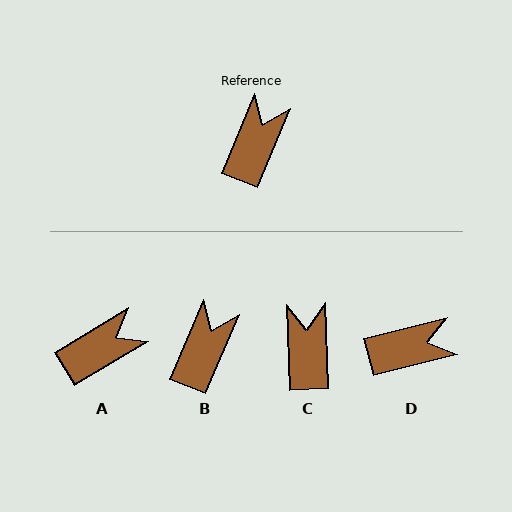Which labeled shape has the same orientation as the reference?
B.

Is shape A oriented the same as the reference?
No, it is off by about 37 degrees.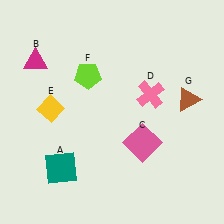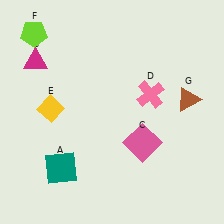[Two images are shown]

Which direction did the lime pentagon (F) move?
The lime pentagon (F) moved left.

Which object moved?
The lime pentagon (F) moved left.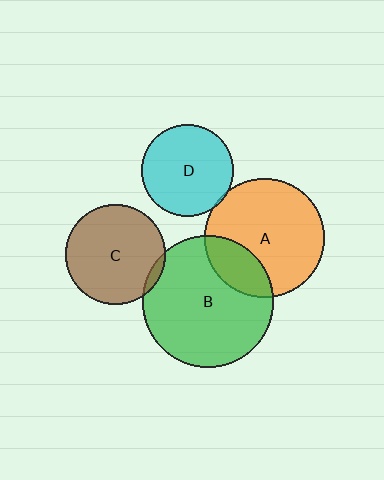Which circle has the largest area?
Circle B (green).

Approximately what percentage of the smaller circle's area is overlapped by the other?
Approximately 5%.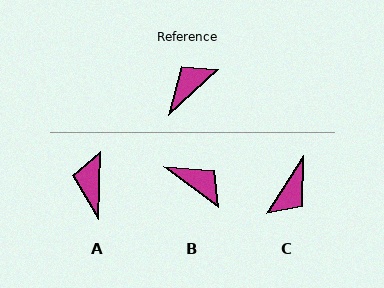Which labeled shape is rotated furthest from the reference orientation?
C, about 165 degrees away.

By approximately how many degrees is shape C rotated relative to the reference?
Approximately 165 degrees clockwise.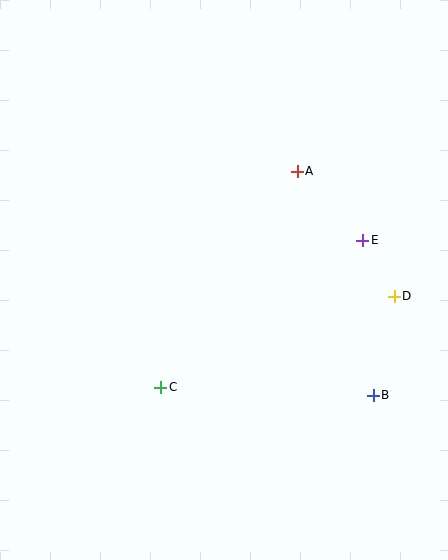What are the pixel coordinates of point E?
Point E is at (363, 240).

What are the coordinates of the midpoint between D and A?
The midpoint between D and A is at (346, 234).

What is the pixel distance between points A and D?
The distance between A and D is 158 pixels.